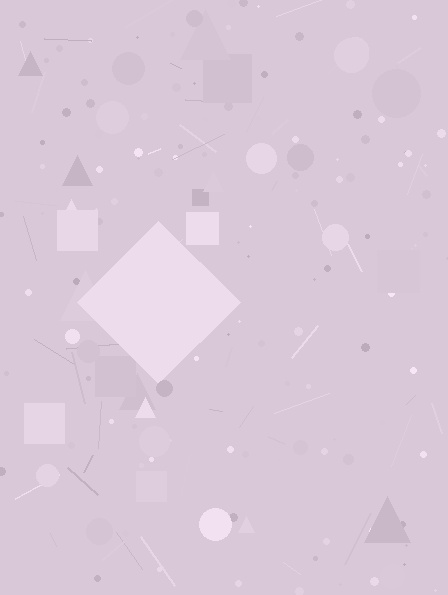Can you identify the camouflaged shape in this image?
The camouflaged shape is a diamond.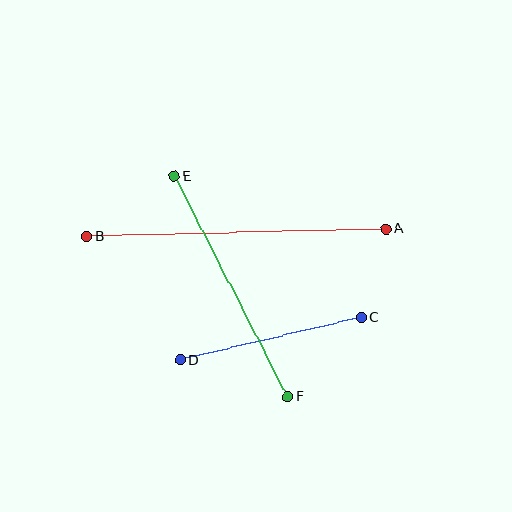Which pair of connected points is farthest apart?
Points A and B are farthest apart.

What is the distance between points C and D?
The distance is approximately 186 pixels.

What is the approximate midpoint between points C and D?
The midpoint is at approximately (271, 339) pixels.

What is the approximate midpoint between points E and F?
The midpoint is at approximately (231, 287) pixels.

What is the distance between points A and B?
The distance is approximately 299 pixels.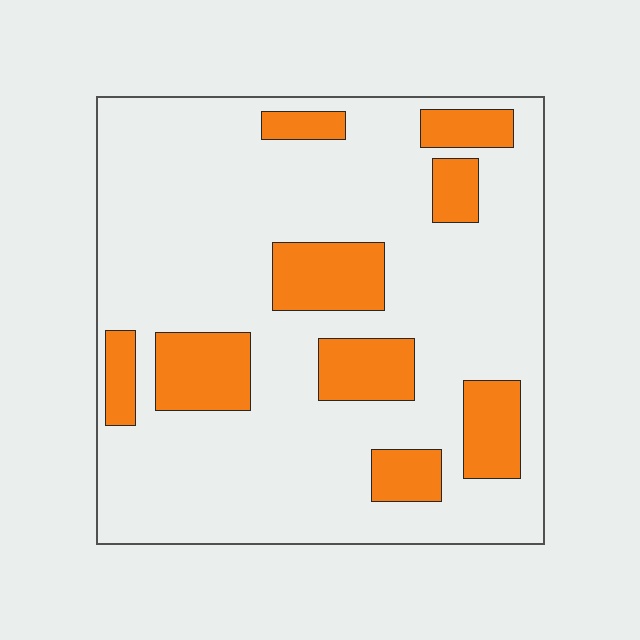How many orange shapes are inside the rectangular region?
9.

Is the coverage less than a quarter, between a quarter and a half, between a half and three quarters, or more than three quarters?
Less than a quarter.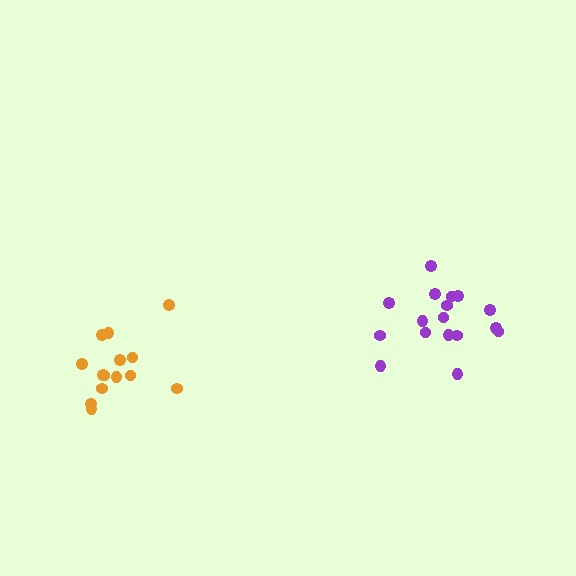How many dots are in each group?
Group 1: 14 dots, Group 2: 17 dots (31 total).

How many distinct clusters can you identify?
There are 2 distinct clusters.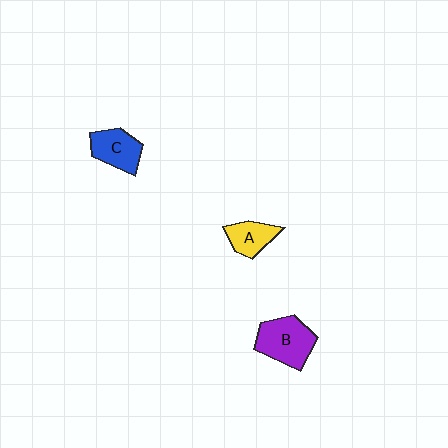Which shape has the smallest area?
Shape A (yellow).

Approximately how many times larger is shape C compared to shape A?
Approximately 1.2 times.